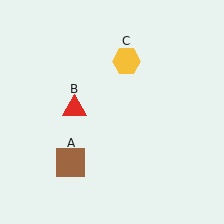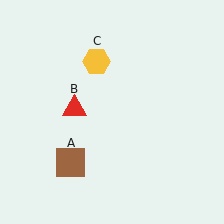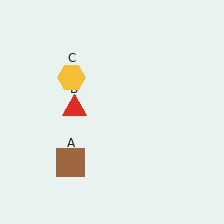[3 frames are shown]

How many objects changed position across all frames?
1 object changed position: yellow hexagon (object C).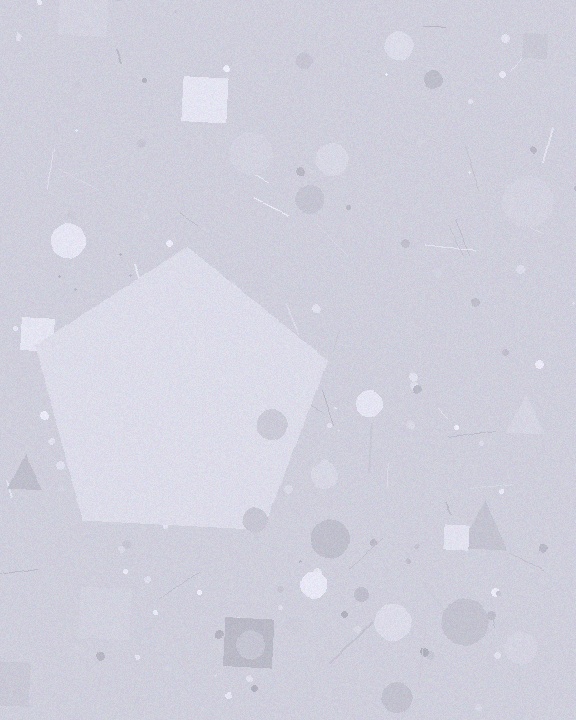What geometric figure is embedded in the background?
A pentagon is embedded in the background.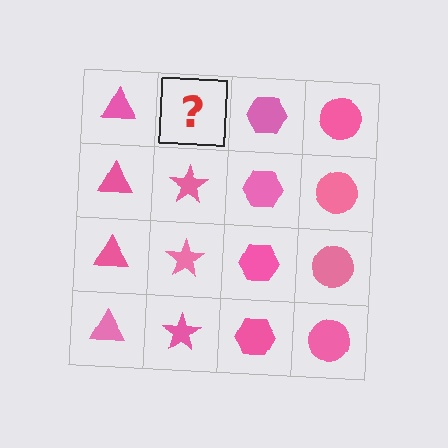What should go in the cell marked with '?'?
The missing cell should contain a pink star.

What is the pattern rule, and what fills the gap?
The rule is that each column has a consistent shape. The gap should be filled with a pink star.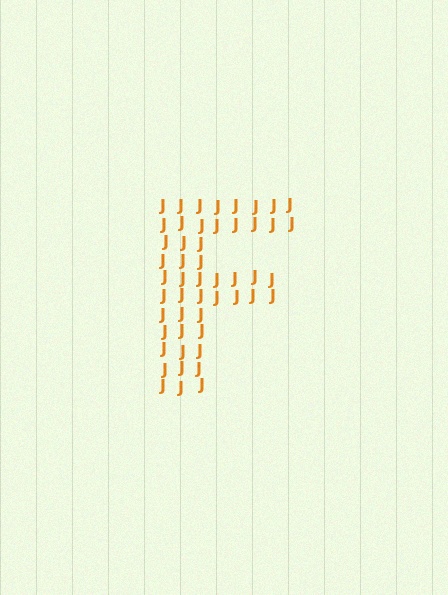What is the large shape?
The large shape is the letter F.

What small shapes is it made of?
It is made of small letter J's.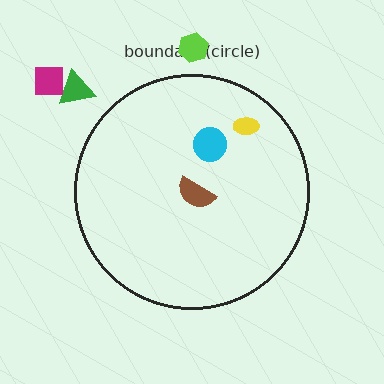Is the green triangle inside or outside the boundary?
Outside.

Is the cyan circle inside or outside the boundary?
Inside.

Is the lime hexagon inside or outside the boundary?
Outside.